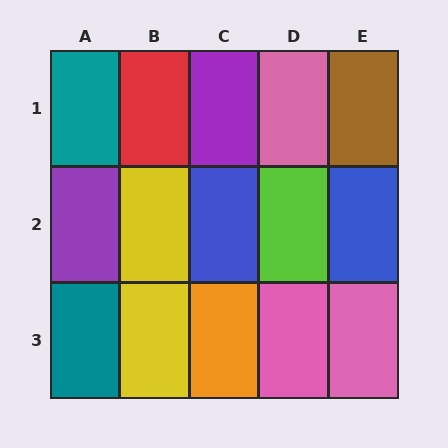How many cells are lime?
1 cell is lime.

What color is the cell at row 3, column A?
Teal.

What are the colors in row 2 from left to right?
Purple, yellow, blue, lime, blue.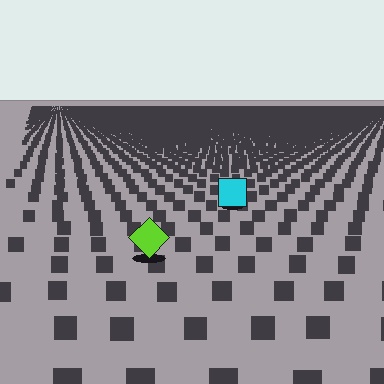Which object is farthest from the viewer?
The cyan square is farthest from the viewer. It appears smaller and the ground texture around it is denser.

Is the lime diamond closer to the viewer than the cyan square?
Yes. The lime diamond is closer — you can tell from the texture gradient: the ground texture is coarser near it.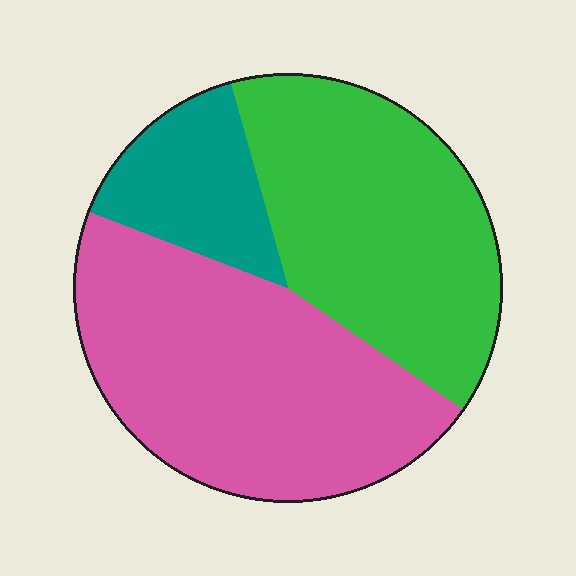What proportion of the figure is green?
Green covers roughly 40% of the figure.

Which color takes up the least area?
Teal, at roughly 15%.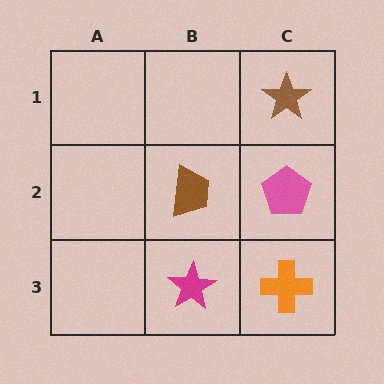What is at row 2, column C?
A pink pentagon.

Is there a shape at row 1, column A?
No, that cell is empty.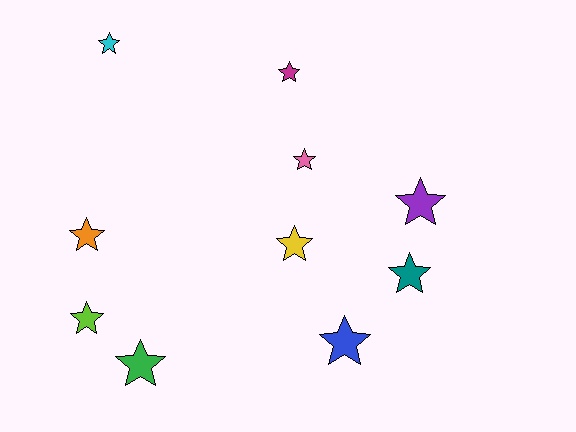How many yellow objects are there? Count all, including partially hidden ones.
There is 1 yellow object.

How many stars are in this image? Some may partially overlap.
There are 10 stars.